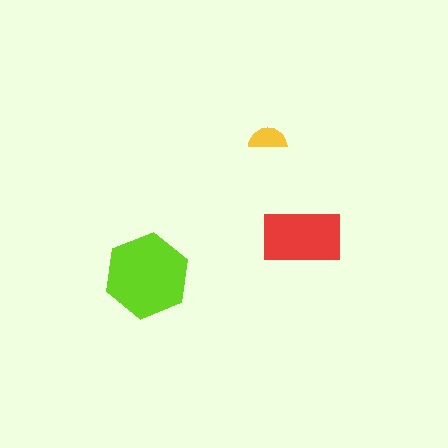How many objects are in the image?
There are 3 objects in the image.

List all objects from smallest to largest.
The yellow semicircle, the red rectangle, the lime hexagon.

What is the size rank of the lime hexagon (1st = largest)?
1st.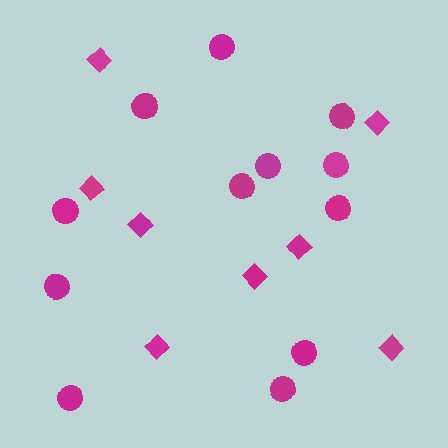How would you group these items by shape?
There are 2 groups: one group of circles (12) and one group of diamonds (8).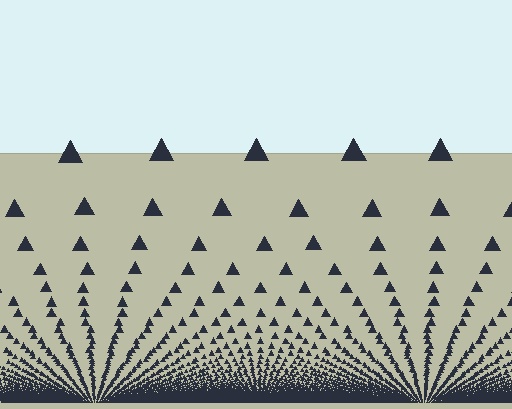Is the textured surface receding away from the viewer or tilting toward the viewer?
The surface appears to tilt toward the viewer. Texture elements get larger and sparser toward the top.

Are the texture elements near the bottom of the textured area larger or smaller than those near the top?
Smaller. The gradient is inverted — elements near the bottom are smaller and denser.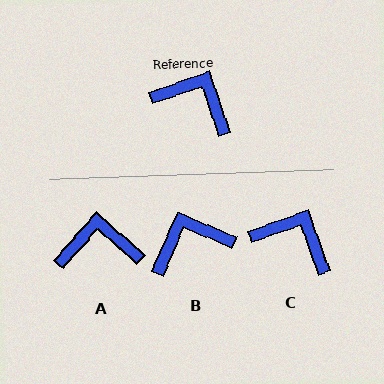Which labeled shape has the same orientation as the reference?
C.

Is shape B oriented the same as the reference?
No, it is off by about 48 degrees.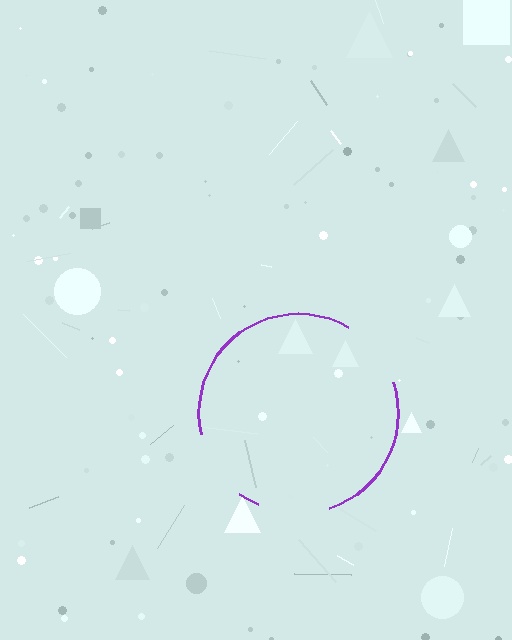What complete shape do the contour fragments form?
The contour fragments form a circle.